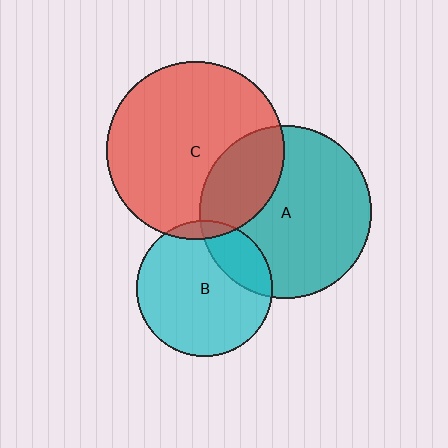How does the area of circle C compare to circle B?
Approximately 1.7 times.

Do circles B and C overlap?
Yes.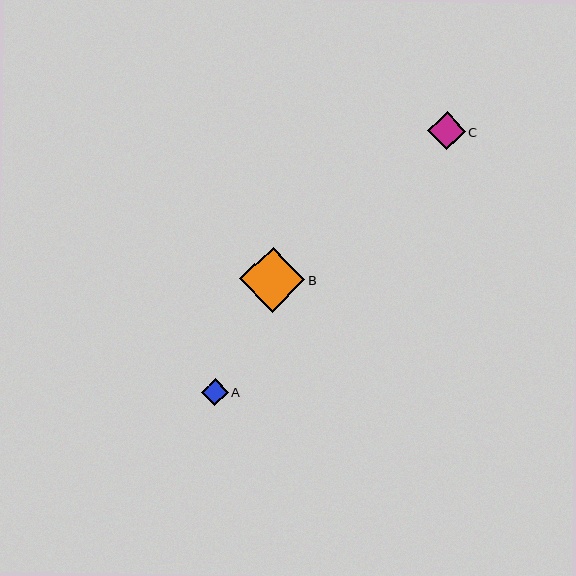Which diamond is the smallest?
Diamond A is the smallest with a size of approximately 27 pixels.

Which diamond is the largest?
Diamond B is the largest with a size of approximately 65 pixels.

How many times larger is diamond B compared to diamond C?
Diamond B is approximately 1.7 times the size of diamond C.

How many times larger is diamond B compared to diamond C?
Diamond B is approximately 1.7 times the size of diamond C.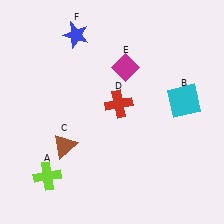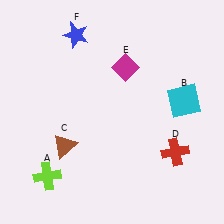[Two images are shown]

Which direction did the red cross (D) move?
The red cross (D) moved right.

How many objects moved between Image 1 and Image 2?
1 object moved between the two images.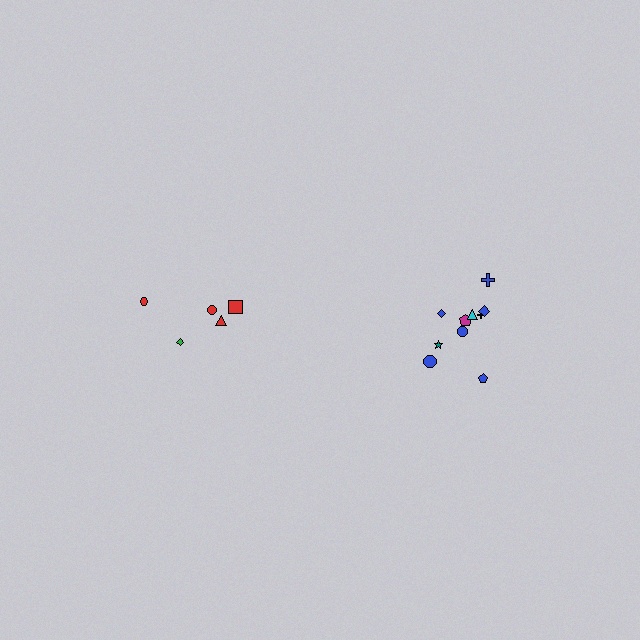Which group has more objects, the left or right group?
The right group.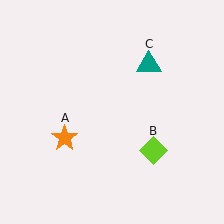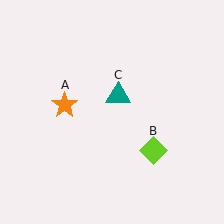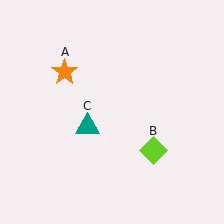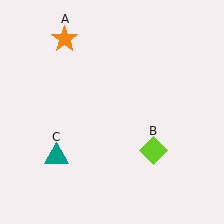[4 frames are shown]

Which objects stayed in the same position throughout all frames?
Lime diamond (object B) remained stationary.